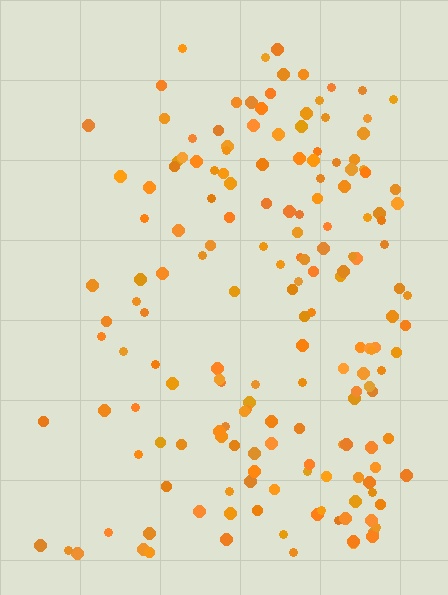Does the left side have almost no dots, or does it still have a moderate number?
Still a moderate number, just noticeably fewer than the right.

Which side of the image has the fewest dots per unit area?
The left.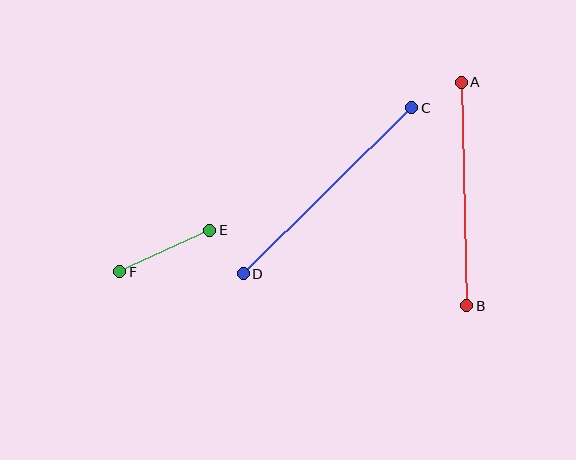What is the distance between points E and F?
The distance is approximately 99 pixels.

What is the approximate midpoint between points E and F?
The midpoint is at approximately (165, 251) pixels.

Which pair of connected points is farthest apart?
Points C and D are farthest apart.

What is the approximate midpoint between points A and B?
The midpoint is at approximately (464, 194) pixels.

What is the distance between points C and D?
The distance is approximately 236 pixels.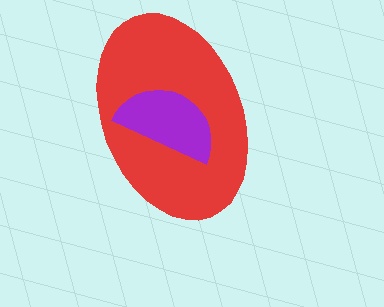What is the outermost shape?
The red ellipse.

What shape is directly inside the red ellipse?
The purple semicircle.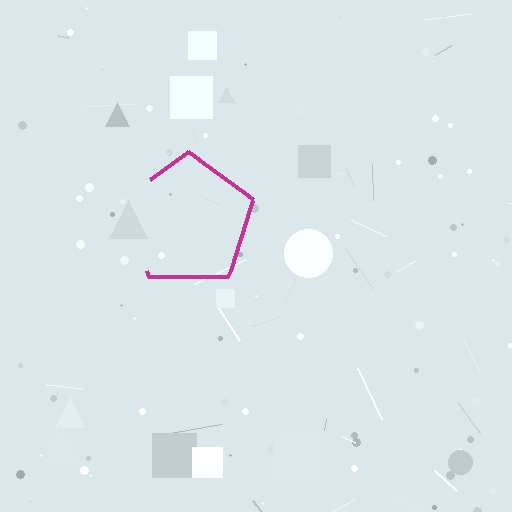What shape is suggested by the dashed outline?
The dashed outline suggests a pentagon.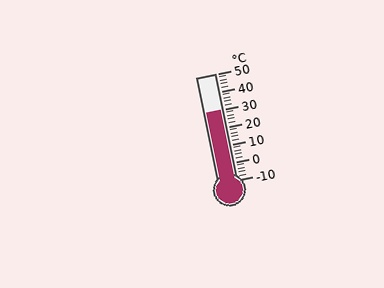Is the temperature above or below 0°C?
The temperature is above 0°C.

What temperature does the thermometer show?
The thermometer shows approximately 30°C.